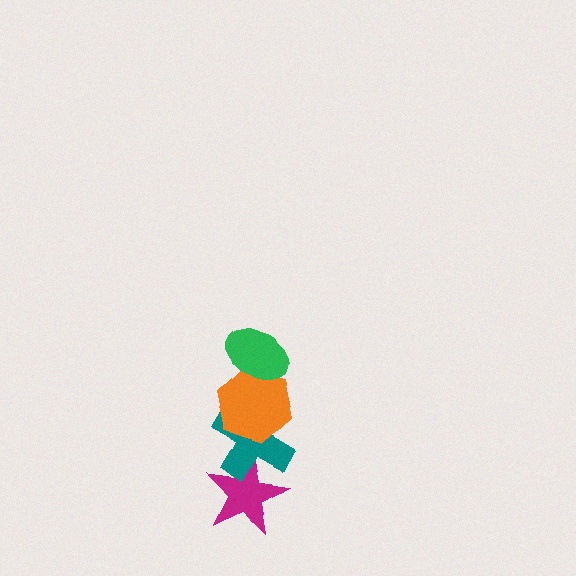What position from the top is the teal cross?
The teal cross is 3rd from the top.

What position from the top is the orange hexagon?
The orange hexagon is 2nd from the top.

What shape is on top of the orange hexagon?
The green ellipse is on top of the orange hexagon.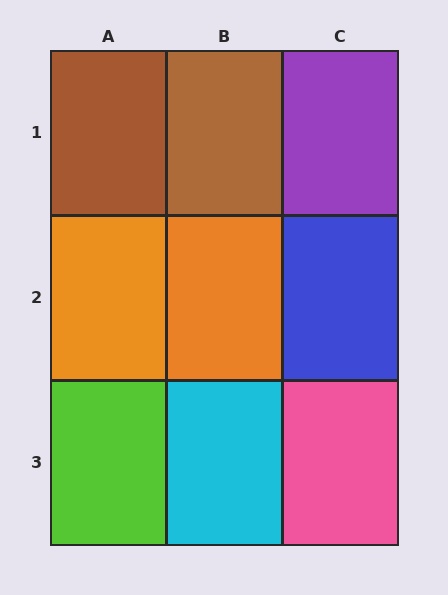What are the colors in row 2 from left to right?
Orange, orange, blue.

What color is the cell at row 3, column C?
Pink.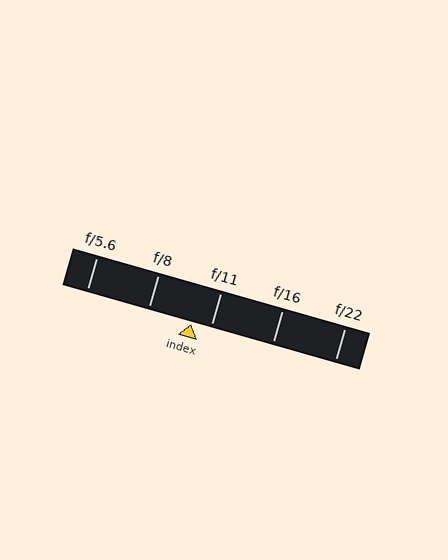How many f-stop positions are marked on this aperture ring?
There are 5 f-stop positions marked.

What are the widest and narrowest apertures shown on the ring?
The widest aperture shown is f/5.6 and the narrowest is f/22.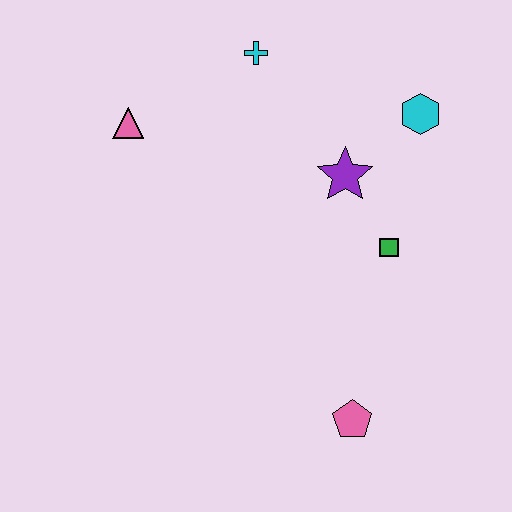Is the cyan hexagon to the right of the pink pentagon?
Yes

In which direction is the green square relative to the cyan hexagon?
The green square is below the cyan hexagon.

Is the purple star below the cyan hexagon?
Yes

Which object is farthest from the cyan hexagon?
The pink pentagon is farthest from the cyan hexagon.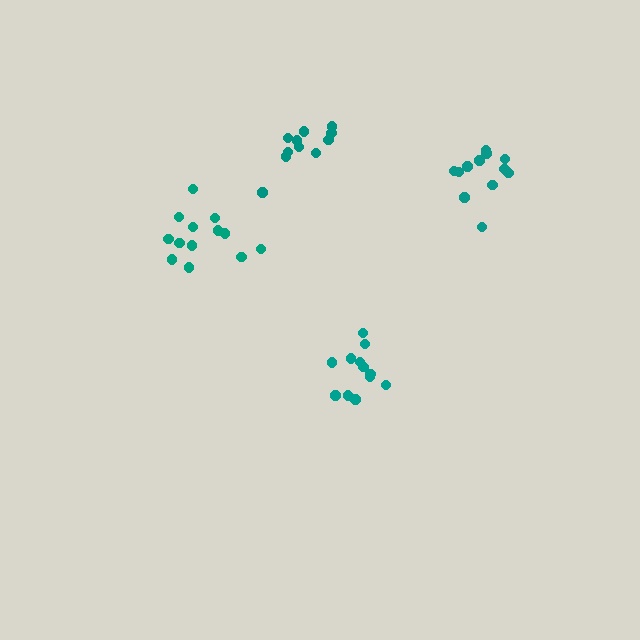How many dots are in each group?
Group 1: 11 dots, Group 2: 13 dots, Group 3: 12 dots, Group 4: 12 dots (48 total).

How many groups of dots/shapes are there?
There are 4 groups.